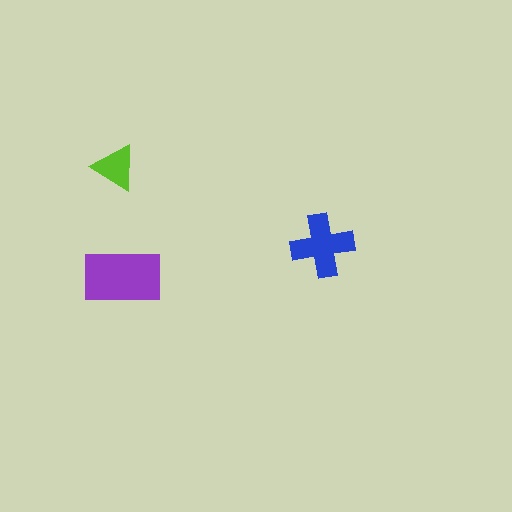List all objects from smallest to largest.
The lime triangle, the blue cross, the purple rectangle.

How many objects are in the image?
There are 3 objects in the image.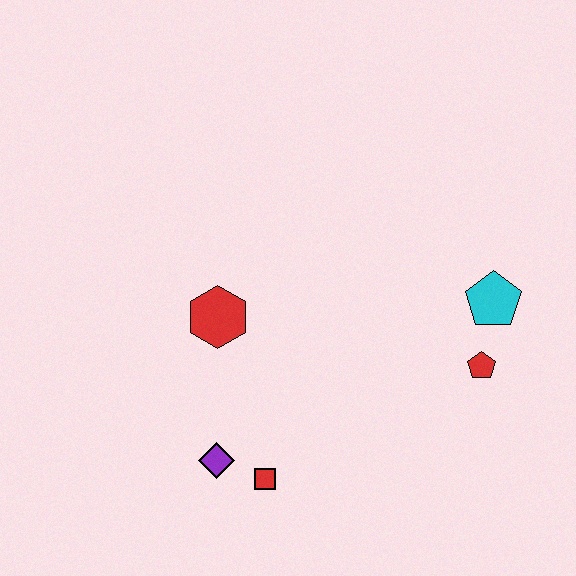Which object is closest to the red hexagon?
The purple diamond is closest to the red hexagon.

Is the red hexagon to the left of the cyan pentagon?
Yes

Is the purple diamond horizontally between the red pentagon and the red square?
No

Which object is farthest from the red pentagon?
The purple diamond is farthest from the red pentagon.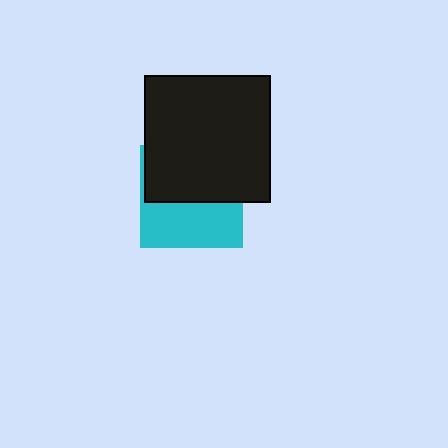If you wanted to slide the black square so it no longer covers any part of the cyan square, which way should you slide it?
Slide it up — that is the most direct way to separate the two shapes.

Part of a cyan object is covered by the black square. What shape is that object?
It is a square.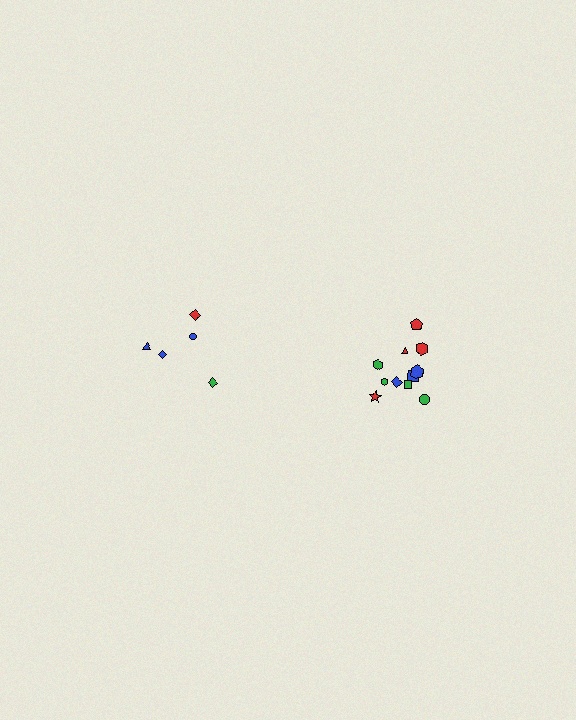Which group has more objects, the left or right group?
The right group.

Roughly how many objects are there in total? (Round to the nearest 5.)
Roughly 15 objects in total.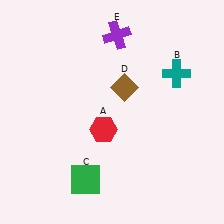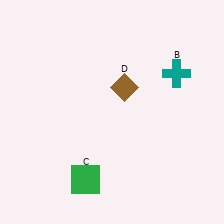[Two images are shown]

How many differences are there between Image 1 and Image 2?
There are 2 differences between the two images.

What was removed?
The red hexagon (A), the purple cross (E) were removed in Image 2.